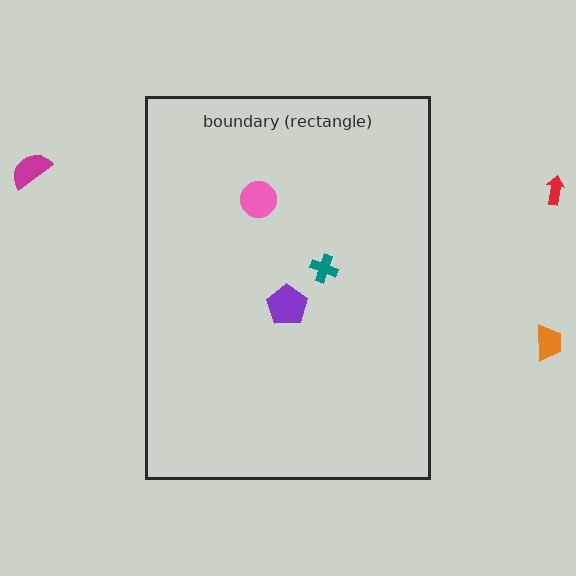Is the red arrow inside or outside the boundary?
Outside.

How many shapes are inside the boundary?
3 inside, 3 outside.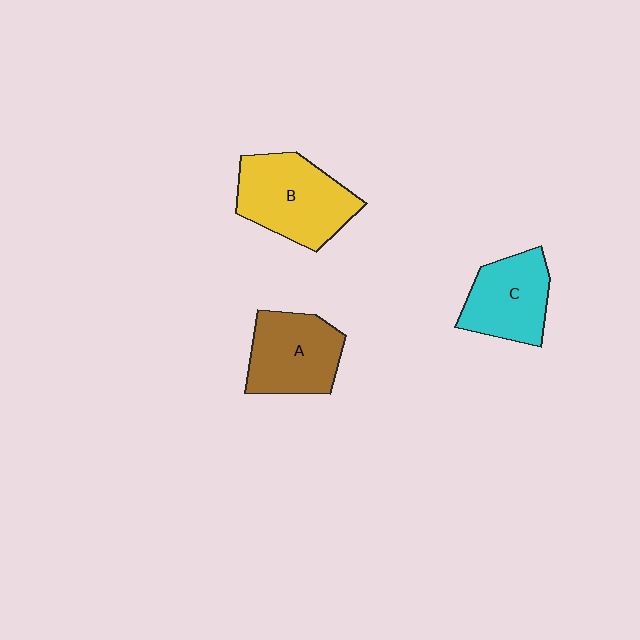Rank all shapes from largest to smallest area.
From largest to smallest: B (yellow), A (brown), C (cyan).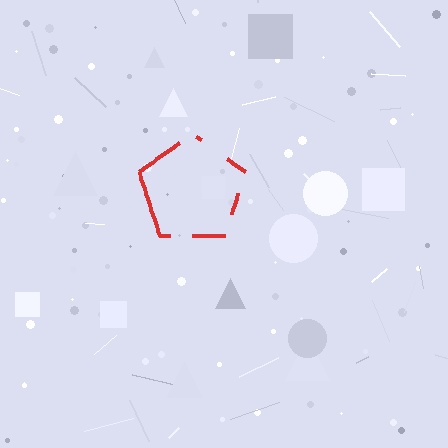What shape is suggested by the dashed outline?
The dashed outline suggests a pentagon.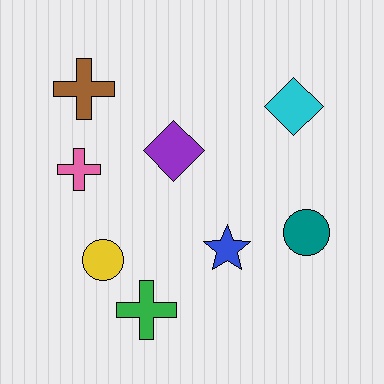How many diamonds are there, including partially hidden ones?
There are 2 diamonds.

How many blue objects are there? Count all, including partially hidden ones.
There is 1 blue object.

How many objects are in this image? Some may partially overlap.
There are 8 objects.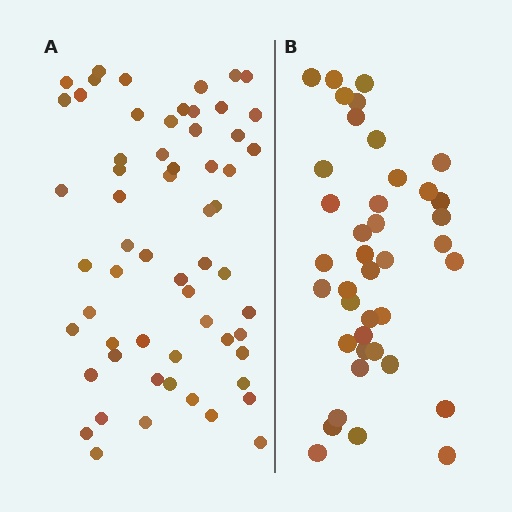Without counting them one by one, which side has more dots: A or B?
Region A (the left region) has more dots.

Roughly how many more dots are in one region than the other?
Region A has approximately 20 more dots than region B.